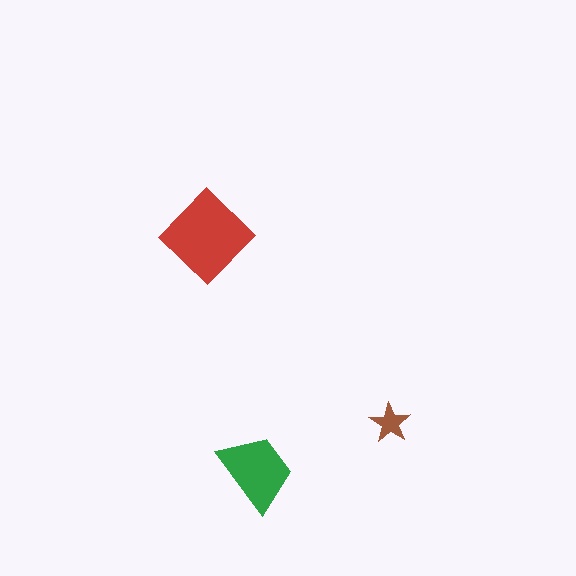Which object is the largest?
The red diamond.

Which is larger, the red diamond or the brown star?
The red diamond.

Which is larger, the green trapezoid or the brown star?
The green trapezoid.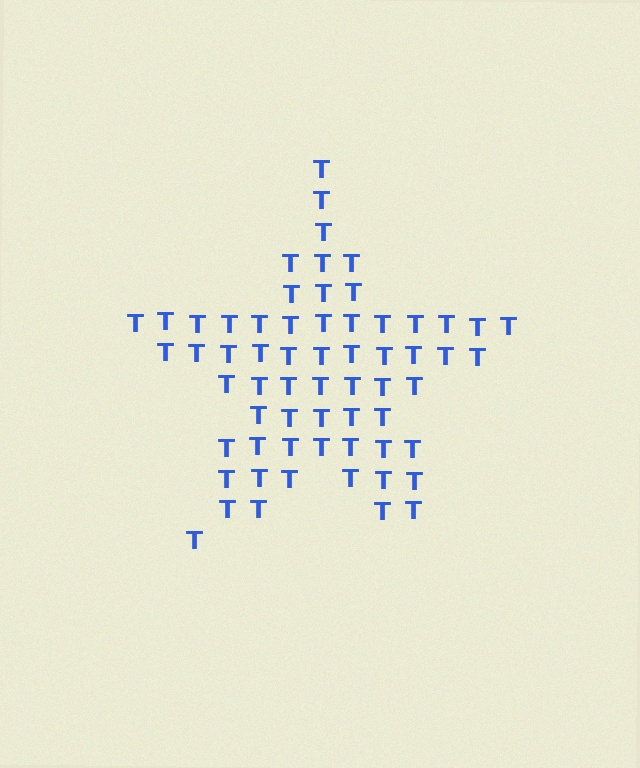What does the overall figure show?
The overall figure shows a star.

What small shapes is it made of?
It is made of small letter T's.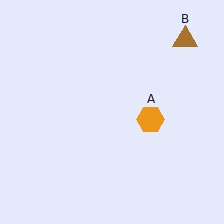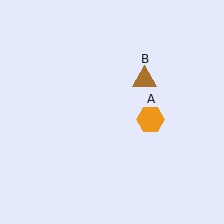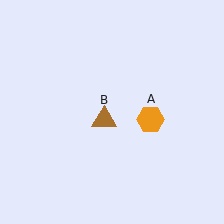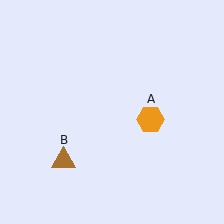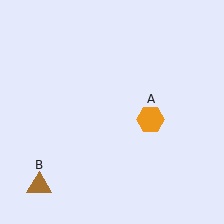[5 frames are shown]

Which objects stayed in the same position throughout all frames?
Orange hexagon (object A) remained stationary.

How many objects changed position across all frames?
1 object changed position: brown triangle (object B).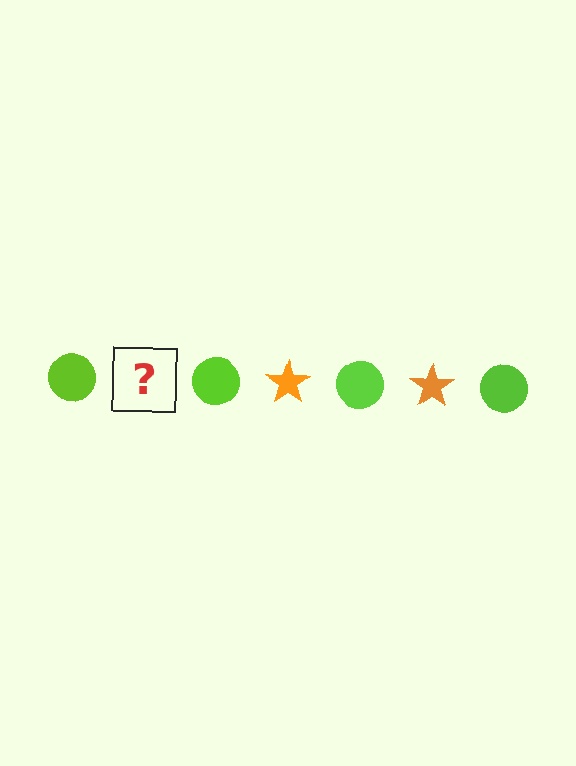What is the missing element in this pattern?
The missing element is an orange star.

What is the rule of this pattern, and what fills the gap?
The rule is that the pattern alternates between lime circle and orange star. The gap should be filled with an orange star.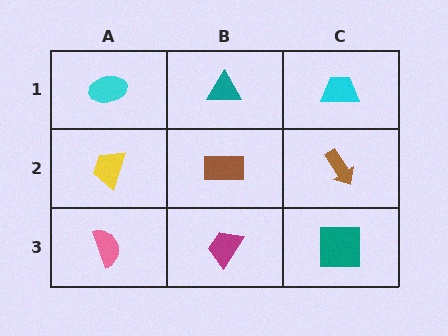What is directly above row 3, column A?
A yellow trapezoid.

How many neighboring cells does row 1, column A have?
2.